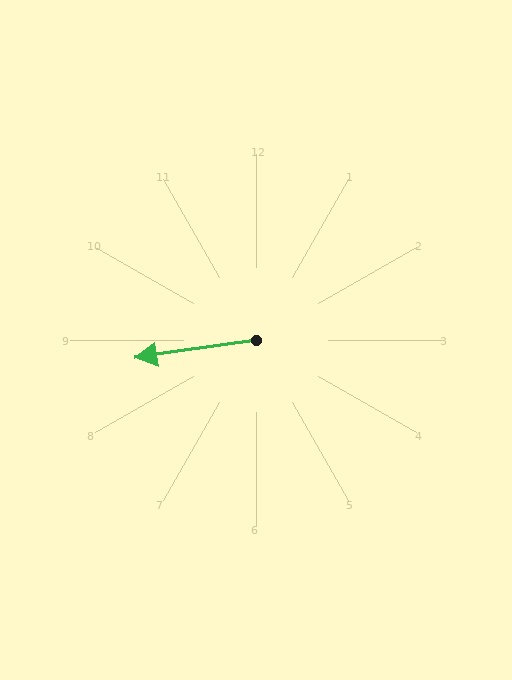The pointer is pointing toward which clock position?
Roughly 9 o'clock.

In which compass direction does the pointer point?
West.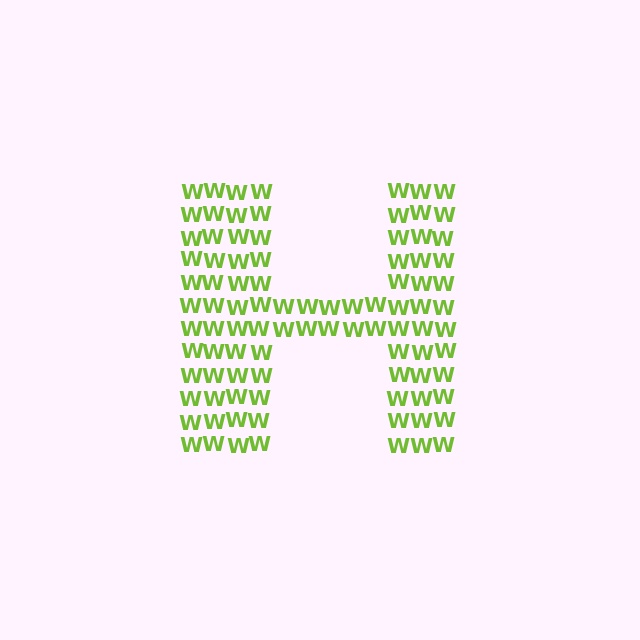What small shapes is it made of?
It is made of small letter W's.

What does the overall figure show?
The overall figure shows the letter H.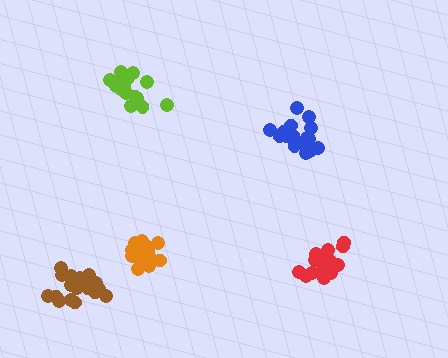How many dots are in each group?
Group 1: 16 dots, Group 2: 18 dots, Group 3: 17 dots, Group 4: 20 dots, Group 5: 15 dots (86 total).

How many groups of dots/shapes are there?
There are 5 groups.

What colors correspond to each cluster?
The clusters are colored: orange, red, blue, brown, lime.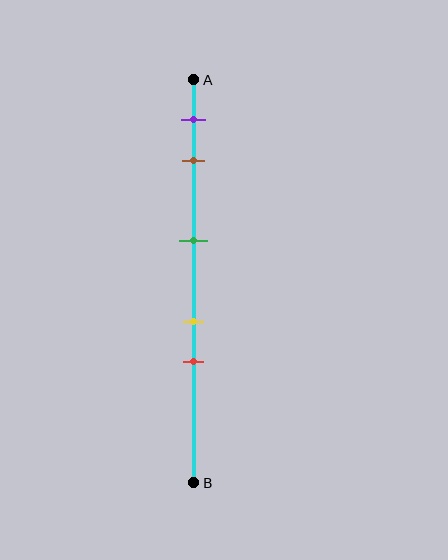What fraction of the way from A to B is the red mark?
The red mark is approximately 70% (0.7) of the way from A to B.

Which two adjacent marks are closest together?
The yellow and red marks are the closest adjacent pair.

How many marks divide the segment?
There are 5 marks dividing the segment.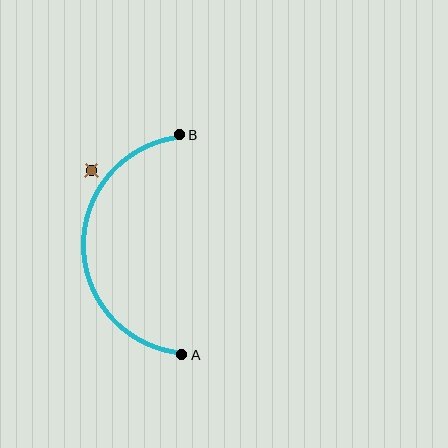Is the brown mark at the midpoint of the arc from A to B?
No — the brown mark does not lie on the arc at all. It sits slightly outside the curve.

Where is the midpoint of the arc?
The arc midpoint is the point on the curve farthest from the straight line joining A and B. It sits to the left of that line.